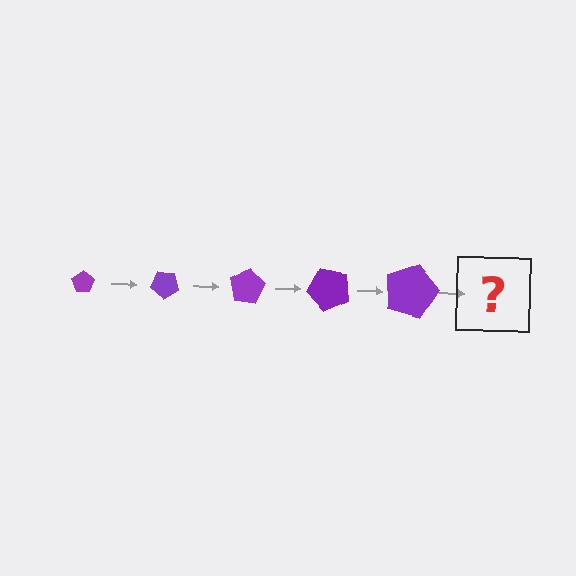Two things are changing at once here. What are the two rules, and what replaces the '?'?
The two rules are that the pentagon grows larger each step and it rotates 40 degrees each step. The '?' should be a pentagon, larger than the previous one and rotated 200 degrees from the start.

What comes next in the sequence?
The next element should be a pentagon, larger than the previous one and rotated 200 degrees from the start.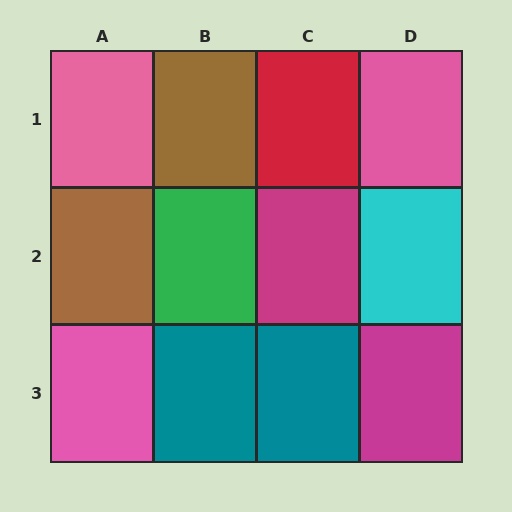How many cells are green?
1 cell is green.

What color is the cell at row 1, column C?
Red.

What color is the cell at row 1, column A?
Pink.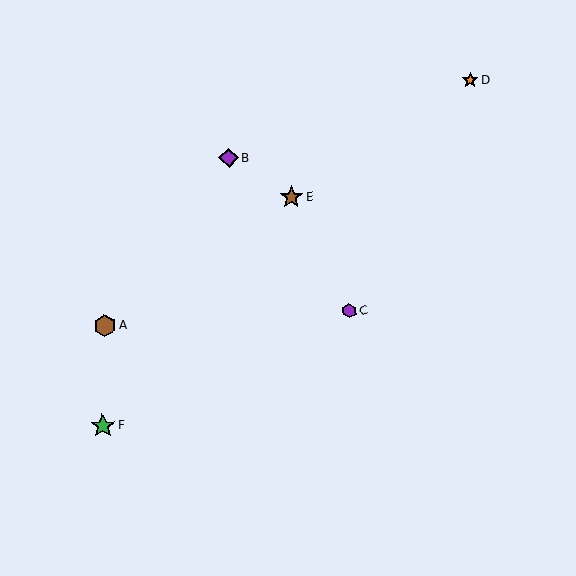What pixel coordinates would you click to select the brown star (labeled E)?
Click at (291, 197) to select the brown star E.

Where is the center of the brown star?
The center of the brown star is at (291, 197).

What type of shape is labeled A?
Shape A is a brown hexagon.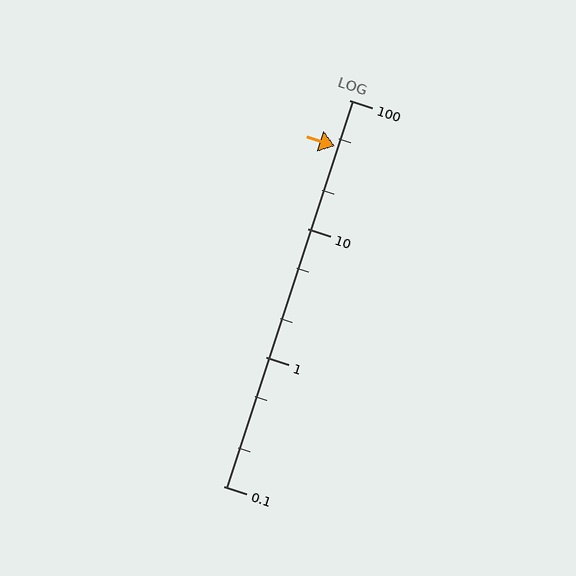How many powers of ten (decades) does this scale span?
The scale spans 3 decades, from 0.1 to 100.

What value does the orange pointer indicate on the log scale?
The pointer indicates approximately 44.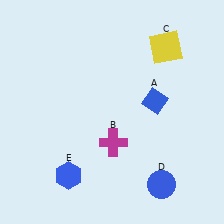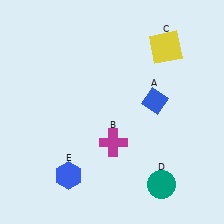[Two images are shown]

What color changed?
The circle (D) changed from blue in Image 1 to teal in Image 2.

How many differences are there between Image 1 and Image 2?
There is 1 difference between the two images.